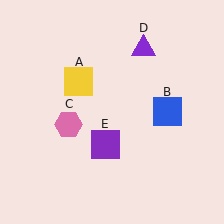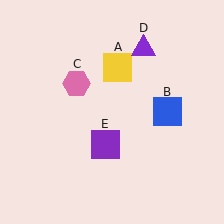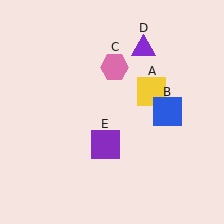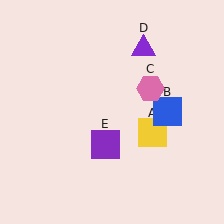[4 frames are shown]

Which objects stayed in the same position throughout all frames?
Blue square (object B) and purple triangle (object D) and purple square (object E) remained stationary.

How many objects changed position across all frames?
2 objects changed position: yellow square (object A), pink hexagon (object C).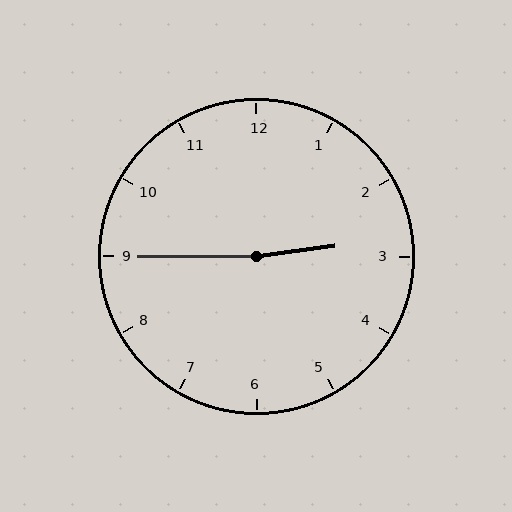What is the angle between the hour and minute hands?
Approximately 172 degrees.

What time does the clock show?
2:45.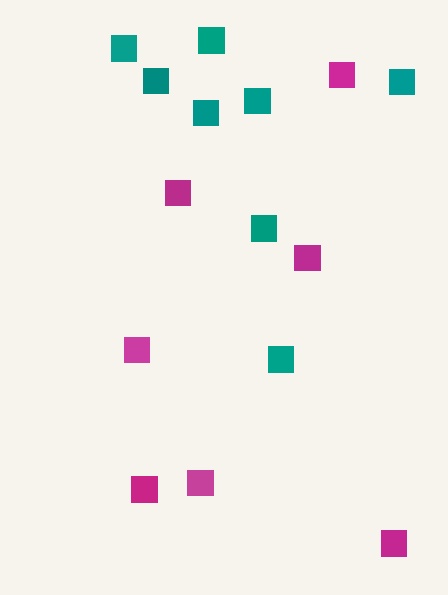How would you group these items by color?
There are 2 groups: one group of teal squares (8) and one group of magenta squares (7).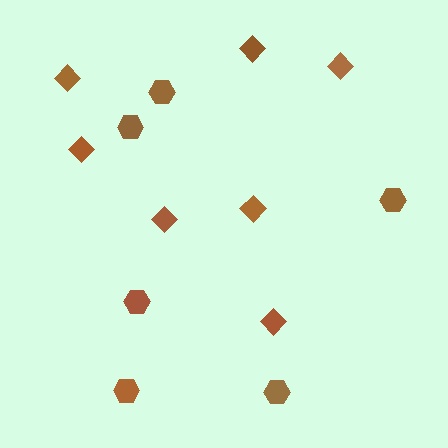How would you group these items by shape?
There are 2 groups: one group of hexagons (6) and one group of diamonds (7).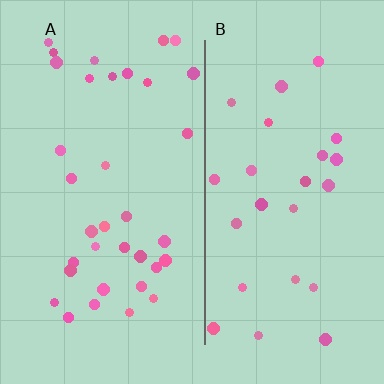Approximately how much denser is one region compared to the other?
Approximately 1.4× — region A over region B.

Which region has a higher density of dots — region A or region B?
A (the left).